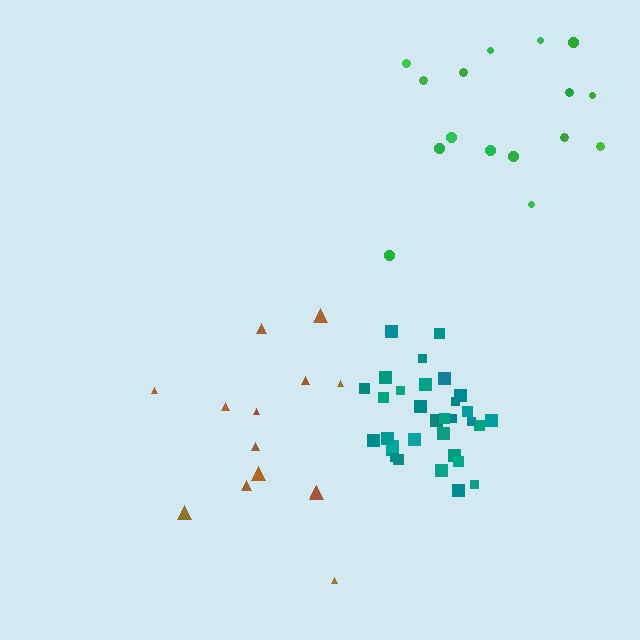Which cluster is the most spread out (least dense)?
Brown.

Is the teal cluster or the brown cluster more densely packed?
Teal.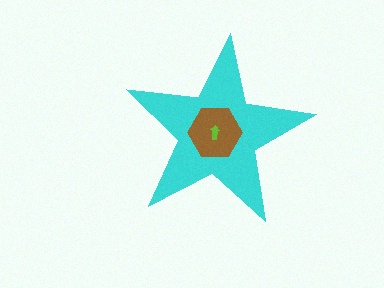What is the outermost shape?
The cyan star.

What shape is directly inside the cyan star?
The brown hexagon.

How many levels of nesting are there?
3.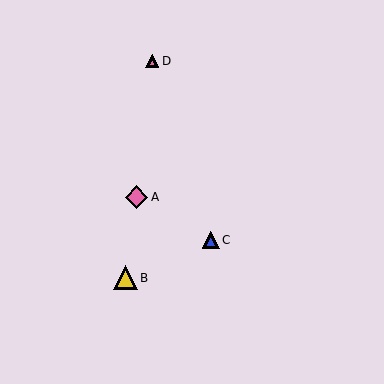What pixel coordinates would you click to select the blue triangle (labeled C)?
Click at (211, 240) to select the blue triangle C.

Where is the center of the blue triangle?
The center of the blue triangle is at (211, 240).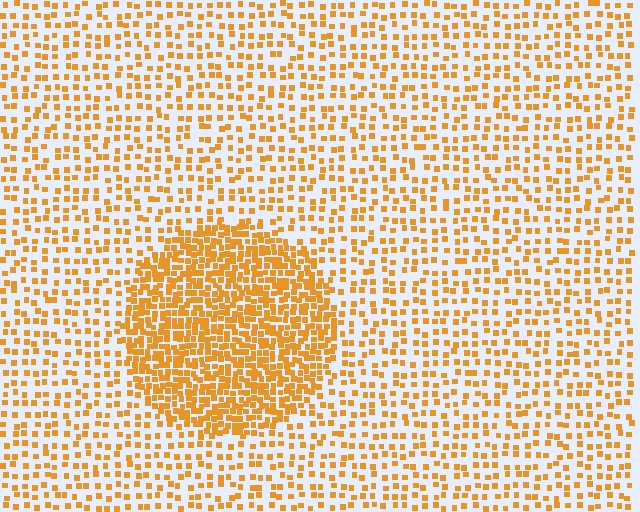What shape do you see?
I see a circle.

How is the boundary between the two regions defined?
The boundary is defined by a change in element density (approximately 2.4x ratio). All elements are the same color, size, and shape.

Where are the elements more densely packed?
The elements are more densely packed inside the circle boundary.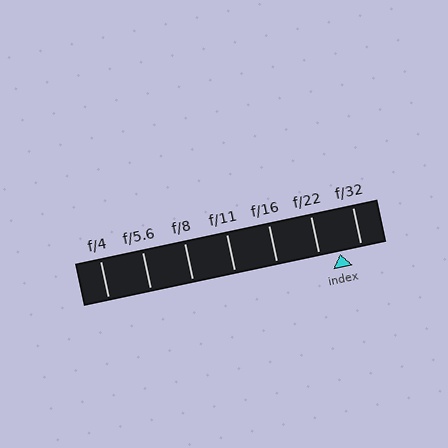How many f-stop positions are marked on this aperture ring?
There are 7 f-stop positions marked.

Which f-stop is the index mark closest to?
The index mark is closest to f/32.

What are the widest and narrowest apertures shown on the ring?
The widest aperture shown is f/4 and the narrowest is f/32.